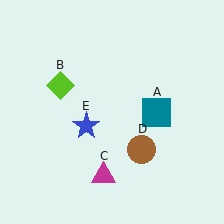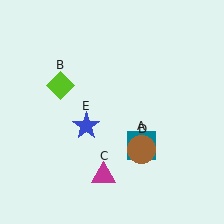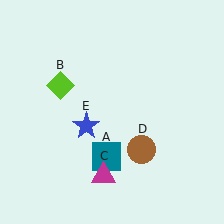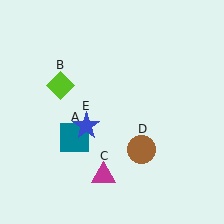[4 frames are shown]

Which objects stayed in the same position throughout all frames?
Lime diamond (object B) and magenta triangle (object C) and brown circle (object D) and blue star (object E) remained stationary.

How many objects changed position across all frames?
1 object changed position: teal square (object A).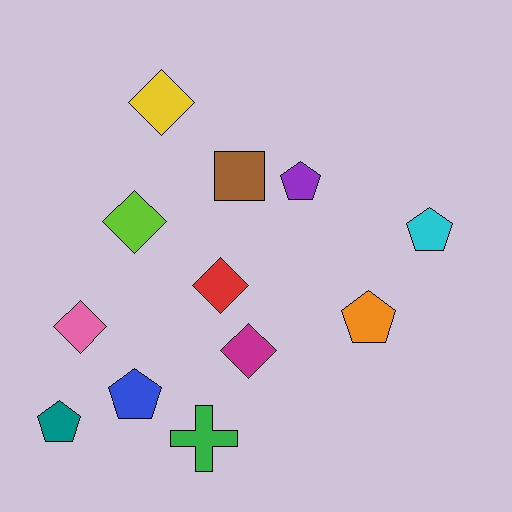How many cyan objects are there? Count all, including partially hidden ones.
There is 1 cyan object.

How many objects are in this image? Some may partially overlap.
There are 12 objects.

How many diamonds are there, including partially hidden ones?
There are 5 diamonds.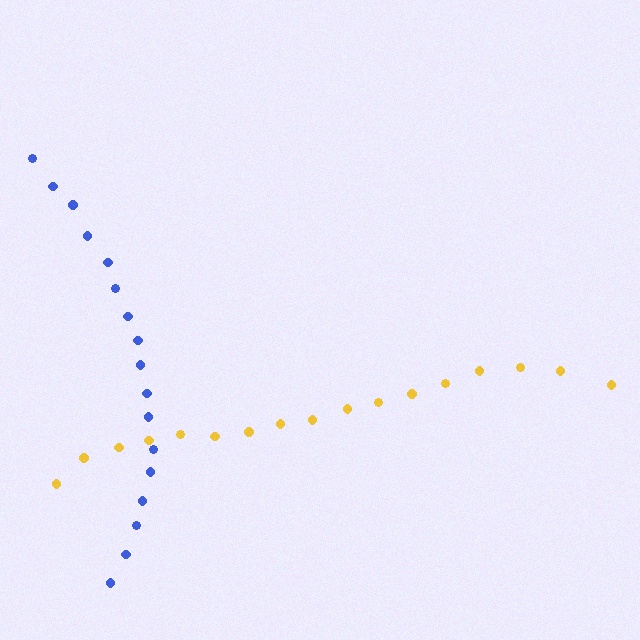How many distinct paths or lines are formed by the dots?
There are 2 distinct paths.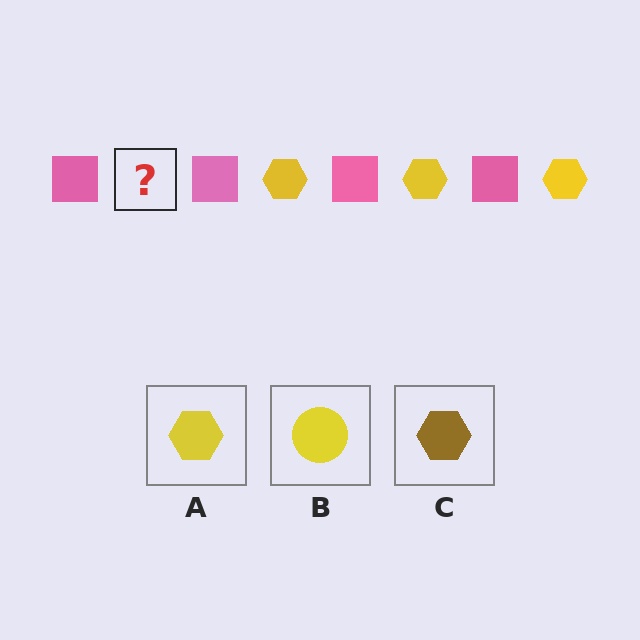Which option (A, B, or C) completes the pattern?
A.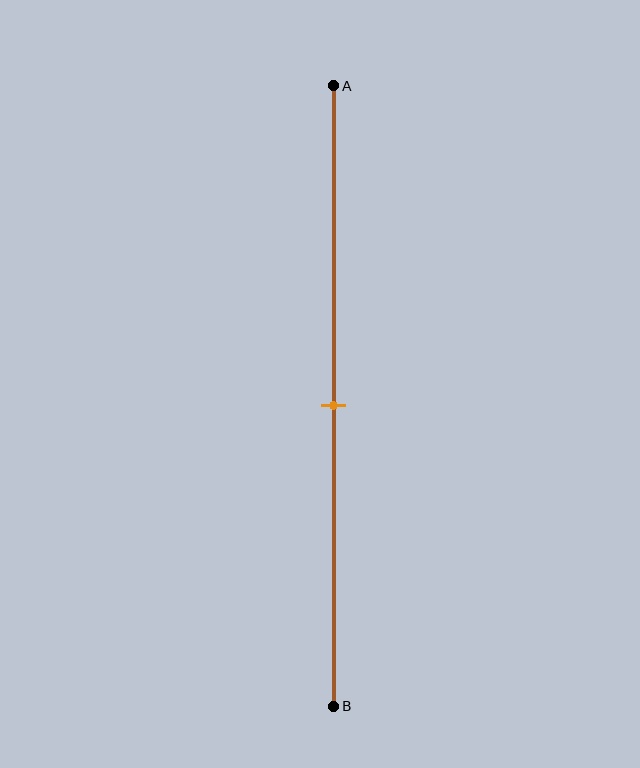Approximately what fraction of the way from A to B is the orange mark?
The orange mark is approximately 50% of the way from A to B.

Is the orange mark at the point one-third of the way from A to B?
No, the mark is at about 50% from A, not at the 33% one-third point.